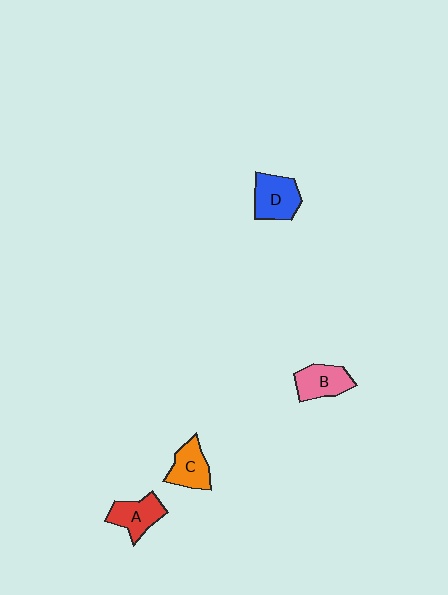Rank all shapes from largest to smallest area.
From largest to smallest: D (blue), B (pink), A (red), C (orange).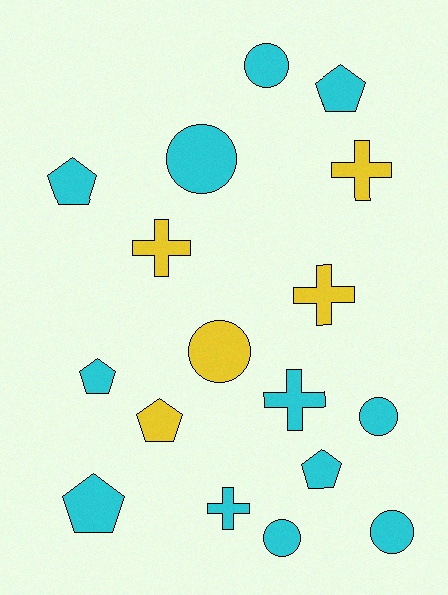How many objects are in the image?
There are 17 objects.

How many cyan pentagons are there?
There are 5 cyan pentagons.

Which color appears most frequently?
Cyan, with 12 objects.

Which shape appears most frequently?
Circle, with 6 objects.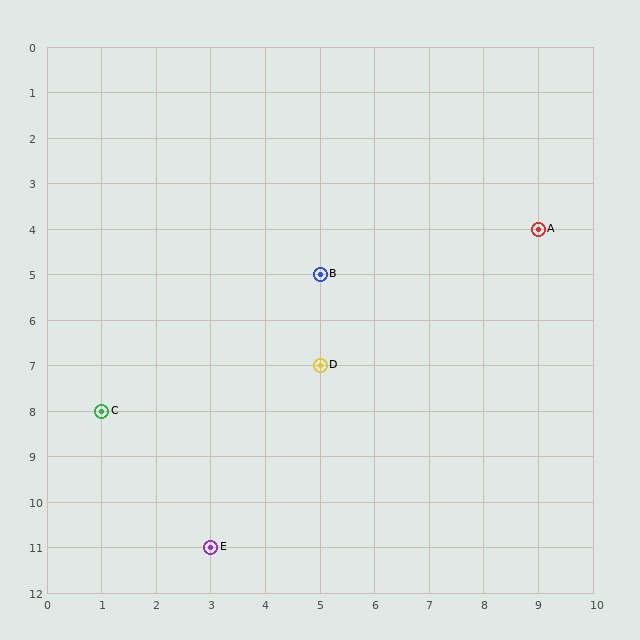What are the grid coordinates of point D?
Point D is at grid coordinates (5, 7).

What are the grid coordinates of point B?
Point B is at grid coordinates (5, 5).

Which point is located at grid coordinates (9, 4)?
Point A is at (9, 4).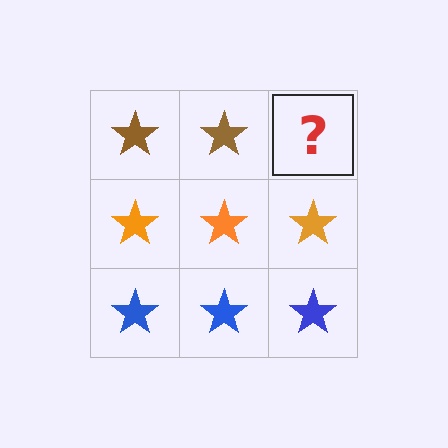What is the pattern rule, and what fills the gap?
The rule is that each row has a consistent color. The gap should be filled with a brown star.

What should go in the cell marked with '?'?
The missing cell should contain a brown star.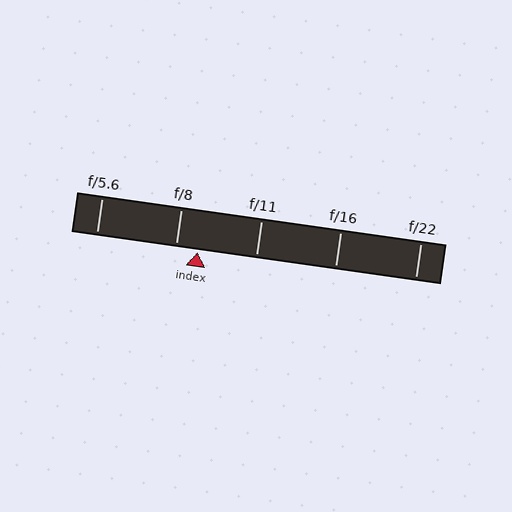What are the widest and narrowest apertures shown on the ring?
The widest aperture shown is f/5.6 and the narrowest is f/22.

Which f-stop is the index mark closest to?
The index mark is closest to f/8.